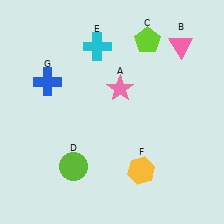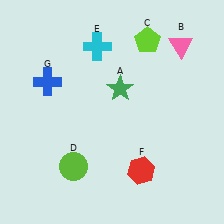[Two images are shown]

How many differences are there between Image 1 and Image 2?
There are 2 differences between the two images.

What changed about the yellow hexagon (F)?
In Image 1, F is yellow. In Image 2, it changed to red.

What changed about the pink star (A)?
In Image 1, A is pink. In Image 2, it changed to green.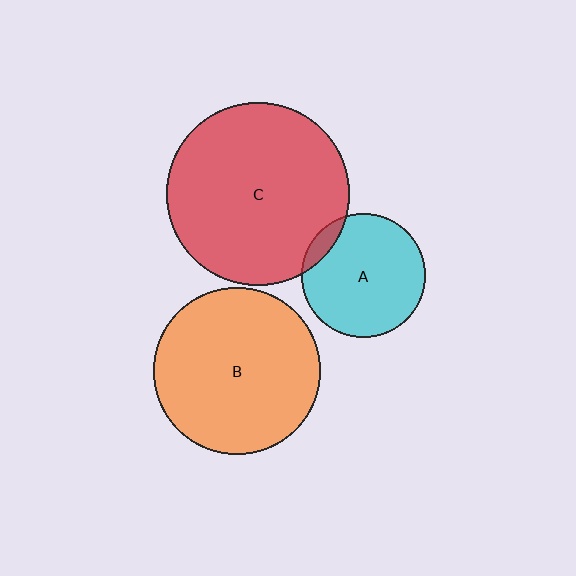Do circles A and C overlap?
Yes.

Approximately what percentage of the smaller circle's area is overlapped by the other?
Approximately 10%.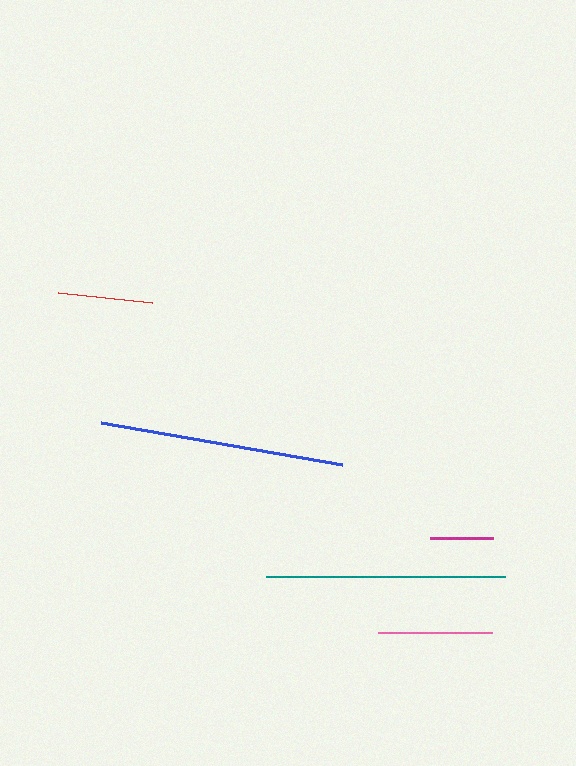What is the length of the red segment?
The red segment is approximately 94 pixels long.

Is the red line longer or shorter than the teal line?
The teal line is longer than the red line.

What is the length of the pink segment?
The pink segment is approximately 113 pixels long.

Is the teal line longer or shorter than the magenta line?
The teal line is longer than the magenta line.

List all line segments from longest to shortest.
From longest to shortest: blue, teal, pink, red, magenta.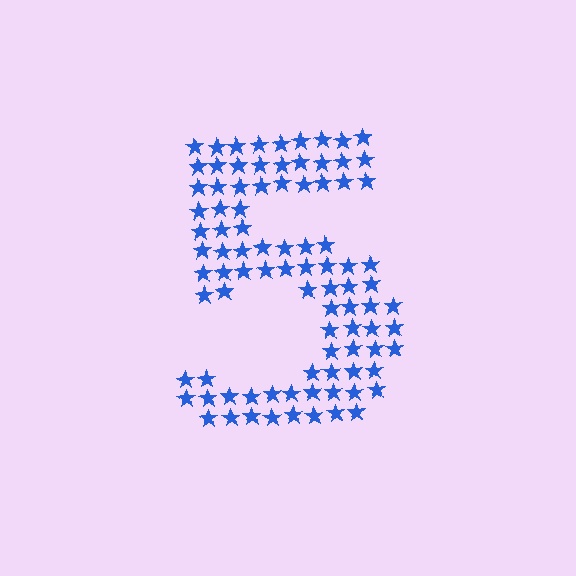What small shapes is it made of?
It is made of small stars.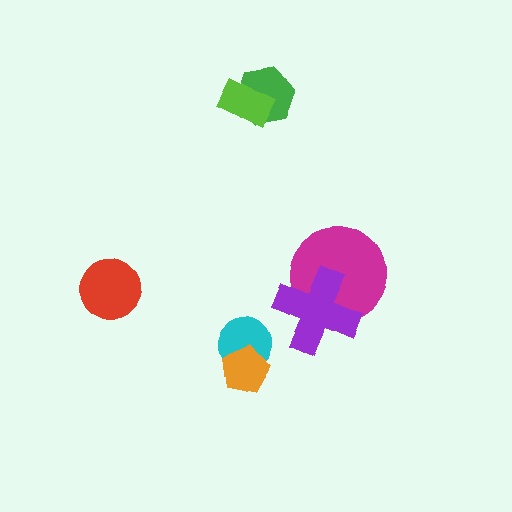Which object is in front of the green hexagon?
The lime rectangle is in front of the green hexagon.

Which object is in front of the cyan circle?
The orange pentagon is in front of the cyan circle.